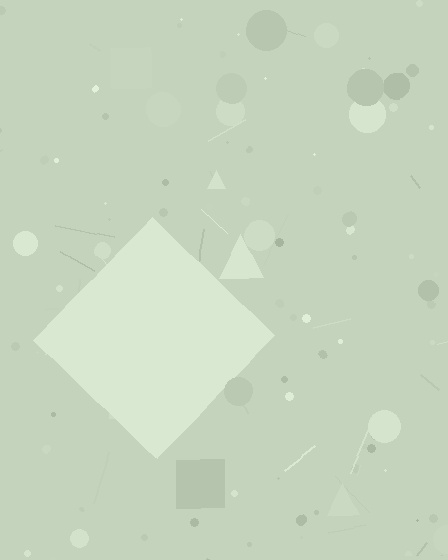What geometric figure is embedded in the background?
A diamond is embedded in the background.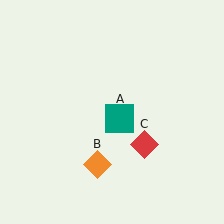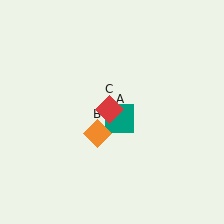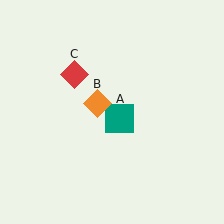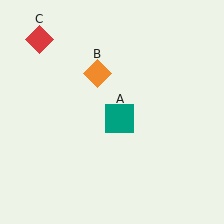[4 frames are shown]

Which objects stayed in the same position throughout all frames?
Teal square (object A) remained stationary.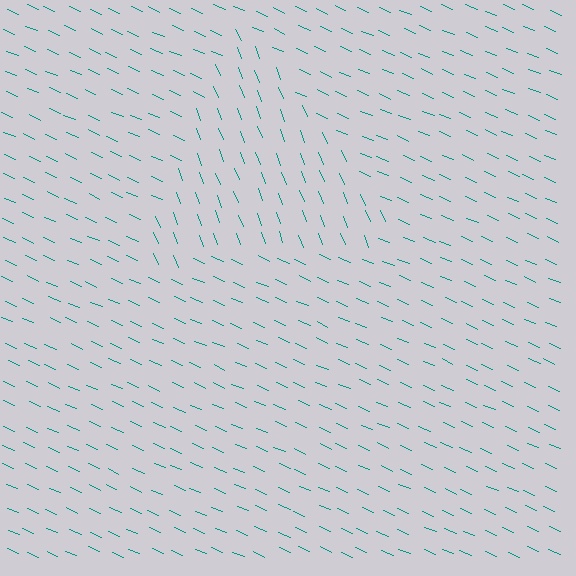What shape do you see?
I see a triangle.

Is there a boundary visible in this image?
Yes, there is a texture boundary formed by a change in line orientation.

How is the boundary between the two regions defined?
The boundary is defined purely by a change in line orientation (approximately 45 degrees difference). All lines are the same color and thickness.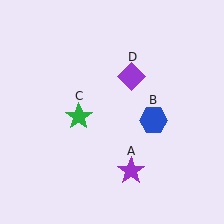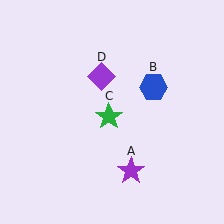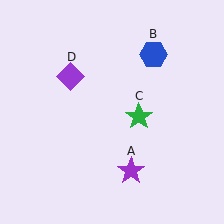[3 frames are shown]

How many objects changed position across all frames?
3 objects changed position: blue hexagon (object B), green star (object C), purple diamond (object D).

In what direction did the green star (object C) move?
The green star (object C) moved right.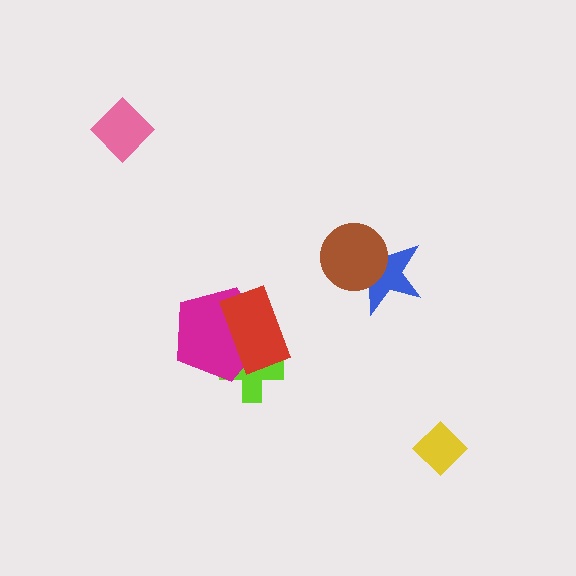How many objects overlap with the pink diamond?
0 objects overlap with the pink diamond.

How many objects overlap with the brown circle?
1 object overlaps with the brown circle.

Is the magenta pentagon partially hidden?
Yes, it is partially covered by another shape.